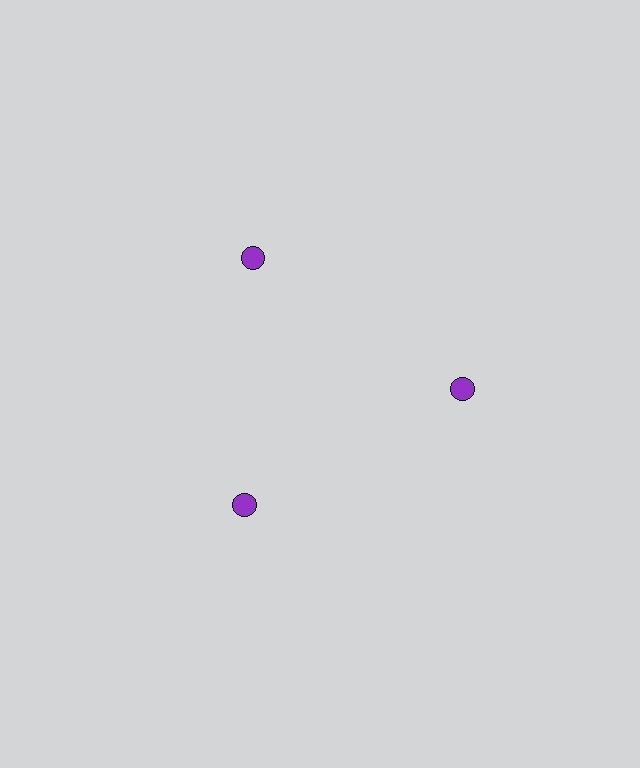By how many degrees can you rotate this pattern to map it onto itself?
The pattern maps onto itself every 120 degrees of rotation.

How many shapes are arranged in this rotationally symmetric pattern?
There are 3 shapes, arranged in 3 groups of 1.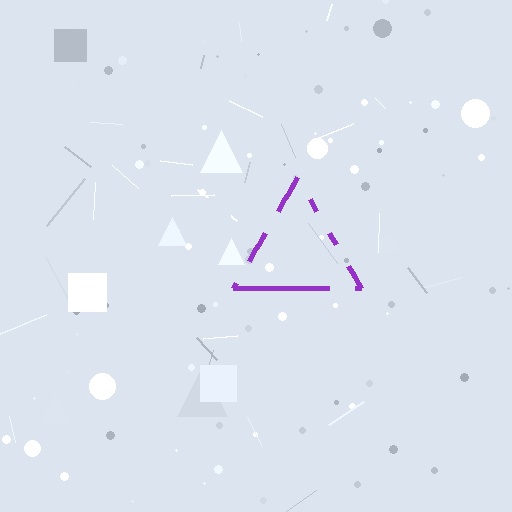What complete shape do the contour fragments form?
The contour fragments form a triangle.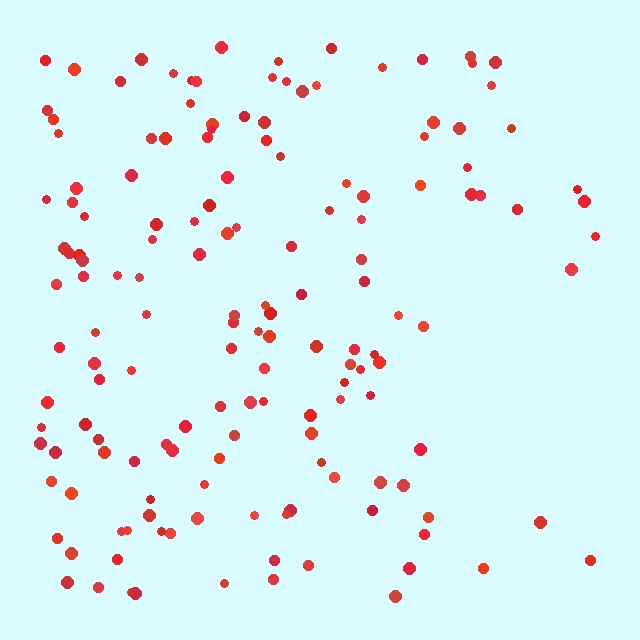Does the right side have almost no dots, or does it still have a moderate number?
Still a moderate number, just noticeably fewer than the left.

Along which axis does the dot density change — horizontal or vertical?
Horizontal.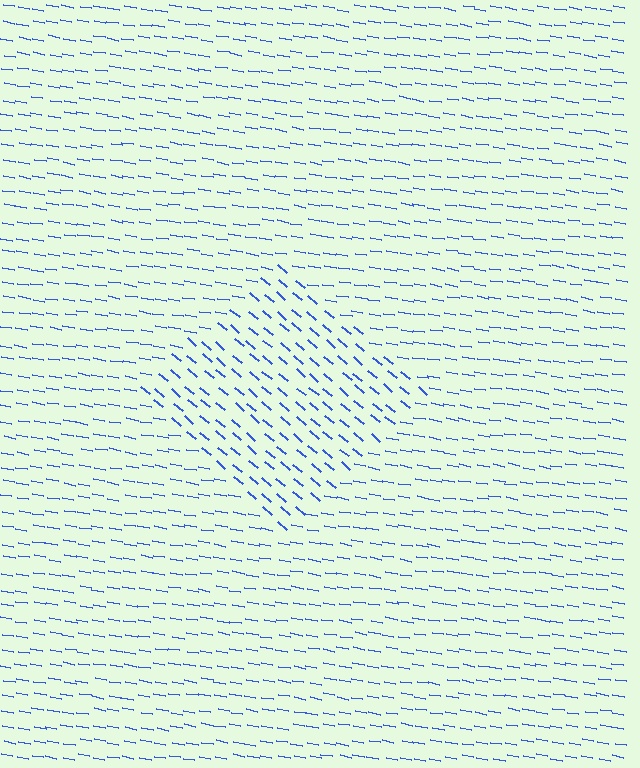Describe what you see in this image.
The image is filled with small blue line segments. A diamond region in the image has lines oriented differently from the surrounding lines, creating a visible texture boundary.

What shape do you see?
I see a diamond.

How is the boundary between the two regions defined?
The boundary is defined purely by a change in line orientation (approximately 30 degrees difference). All lines are the same color and thickness.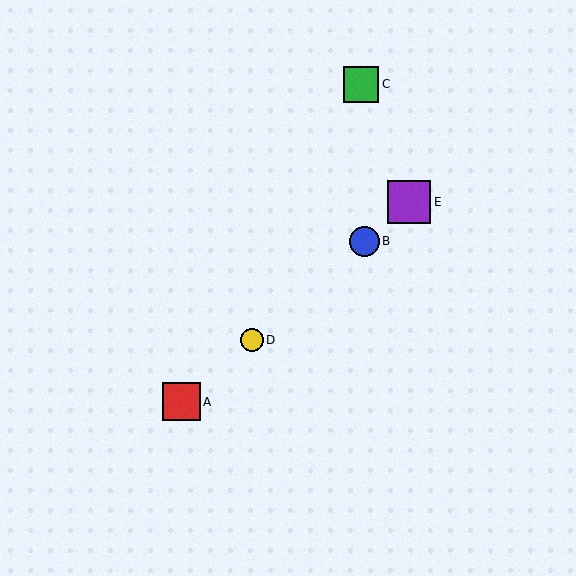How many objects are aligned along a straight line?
4 objects (A, B, D, E) are aligned along a straight line.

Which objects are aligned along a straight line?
Objects A, B, D, E are aligned along a straight line.